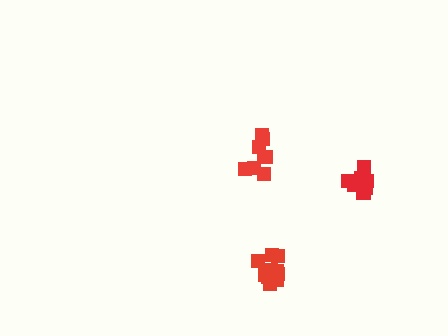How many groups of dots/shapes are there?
There are 3 groups.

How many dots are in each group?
Group 1: 8 dots, Group 2: 11 dots, Group 3: 8 dots (27 total).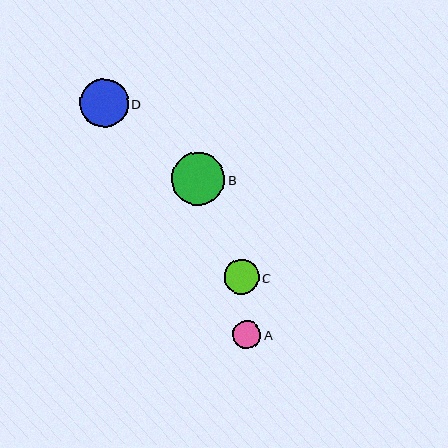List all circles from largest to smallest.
From largest to smallest: B, D, C, A.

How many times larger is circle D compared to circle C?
Circle D is approximately 1.4 times the size of circle C.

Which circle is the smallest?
Circle A is the smallest with a size of approximately 28 pixels.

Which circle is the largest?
Circle B is the largest with a size of approximately 53 pixels.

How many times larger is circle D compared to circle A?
Circle D is approximately 1.7 times the size of circle A.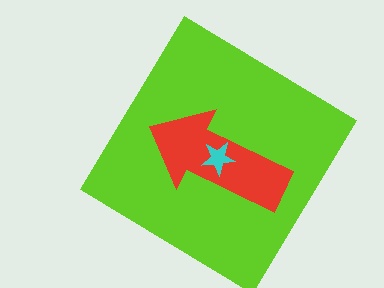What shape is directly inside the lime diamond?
The red arrow.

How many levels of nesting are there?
3.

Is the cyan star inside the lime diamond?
Yes.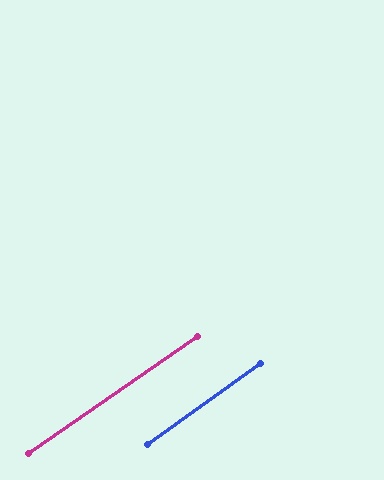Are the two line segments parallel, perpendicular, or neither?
Parallel — their directions differ by only 1.1°.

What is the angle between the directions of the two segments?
Approximately 1 degree.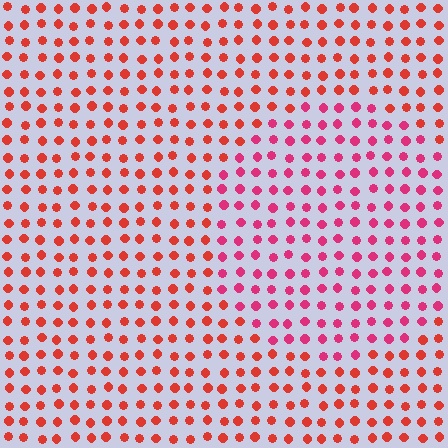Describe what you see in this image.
The image is filled with small red elements in a uniform arrangement. A circle-shaped region is visible where the elements are tinted to a slightly different hue, forming a subtle color boundary.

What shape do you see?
I see a circle.